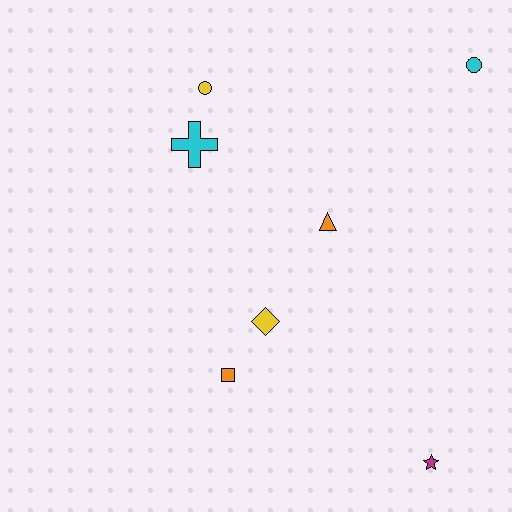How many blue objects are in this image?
There are no blue objects.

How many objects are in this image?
There are 7 objects.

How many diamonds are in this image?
There is 1 diamond.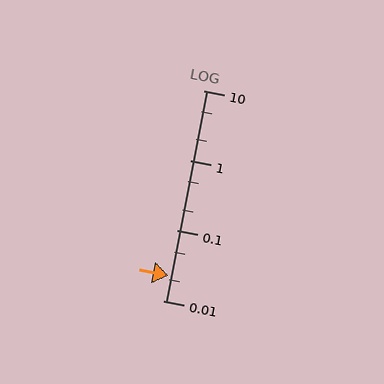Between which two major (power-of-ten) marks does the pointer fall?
The pointer is between 0.01 and 0.1.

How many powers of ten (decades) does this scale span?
The scale spans 3 decades, from 0.01 to 10.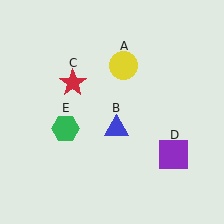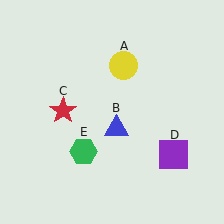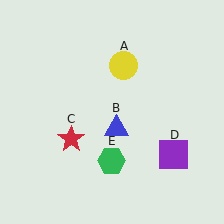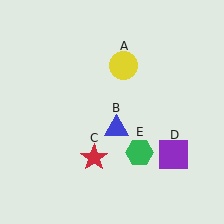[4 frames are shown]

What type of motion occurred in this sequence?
The red star (object C), green hexagon (object E) rotated counterclockwise around the center of the scene.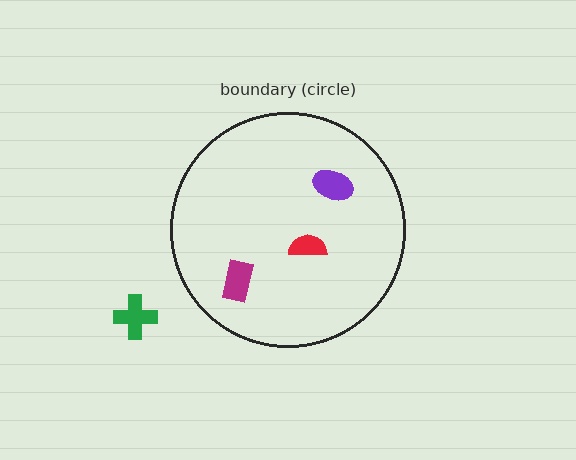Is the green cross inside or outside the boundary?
Outside.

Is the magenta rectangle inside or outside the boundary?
Inside.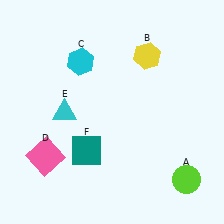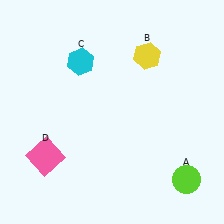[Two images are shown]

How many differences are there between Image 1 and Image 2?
There are 2 differences between the two images.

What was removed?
The teal square (F), the cyan triangle (E) were removed in Image 2.